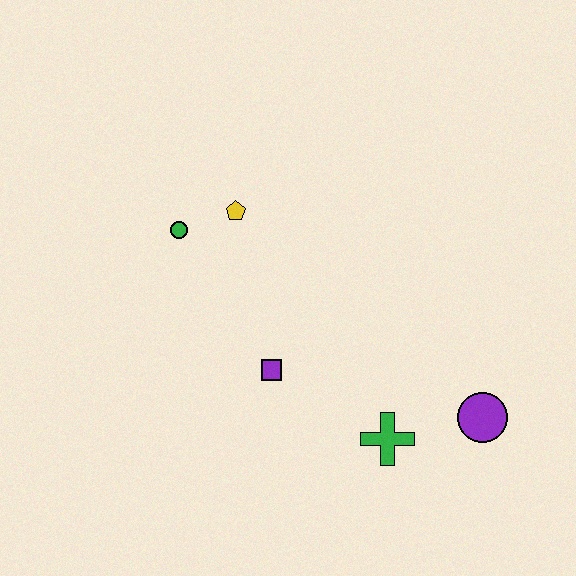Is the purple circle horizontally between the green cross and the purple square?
No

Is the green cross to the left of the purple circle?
Yes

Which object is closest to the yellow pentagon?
The green circle is closest to the yellow pentagon.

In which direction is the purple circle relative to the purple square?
The purple circle is to the right of the purple square.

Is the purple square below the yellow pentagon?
Yes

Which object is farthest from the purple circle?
The green circle is farthest from the purple circle.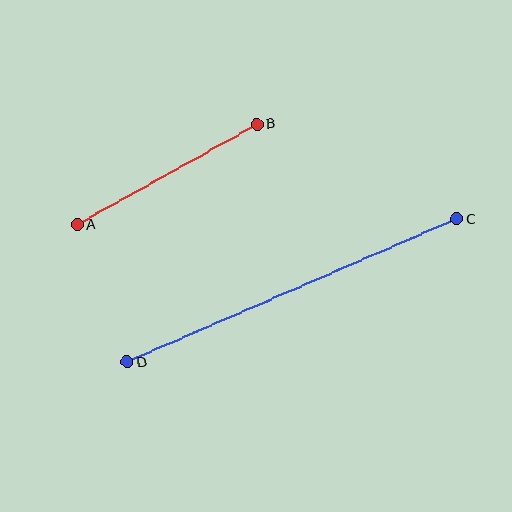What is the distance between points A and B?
The distance is approximately 206 pixels.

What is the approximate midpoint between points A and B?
The midpoint is at approximately (167, 174) pixels.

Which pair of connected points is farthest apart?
Points C and D are farthest apart.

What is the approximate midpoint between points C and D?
The midpoint is at approximately (292, 291) pixels.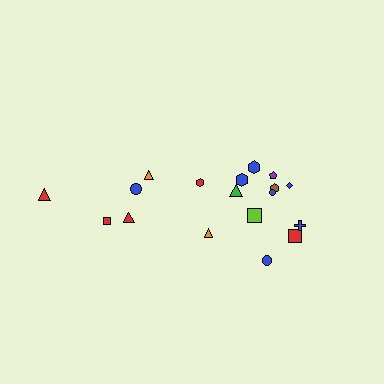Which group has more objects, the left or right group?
The right group.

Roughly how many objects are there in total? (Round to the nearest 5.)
Roughly 20 objects in total.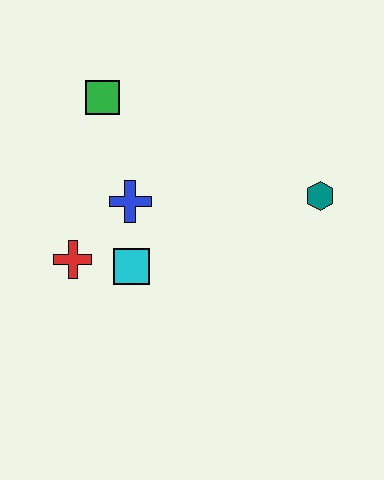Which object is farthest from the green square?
The teal hexagon is farthest from the green square.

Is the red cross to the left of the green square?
Yes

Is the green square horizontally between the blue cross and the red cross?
Yes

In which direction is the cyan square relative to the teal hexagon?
The cyan square is to the left of the teal hexagon.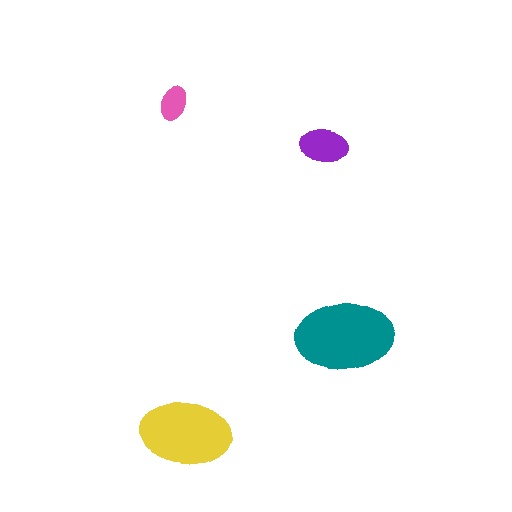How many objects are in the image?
There are 4 objects in the image.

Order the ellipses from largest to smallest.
the teal one, the yellow one, the purple one, the pink one.